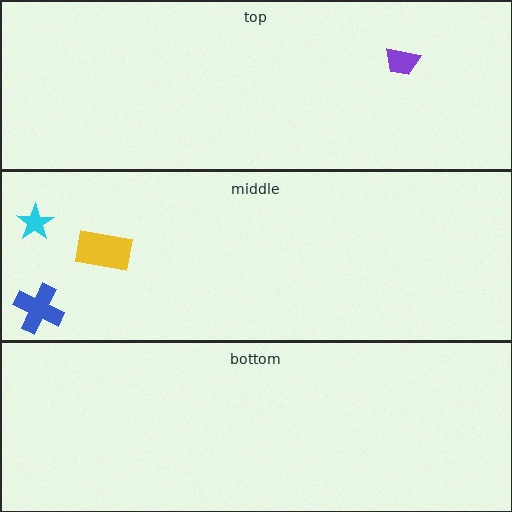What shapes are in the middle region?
The cyan star, the yellow rectangle, the blue cross.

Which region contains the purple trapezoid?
The top region.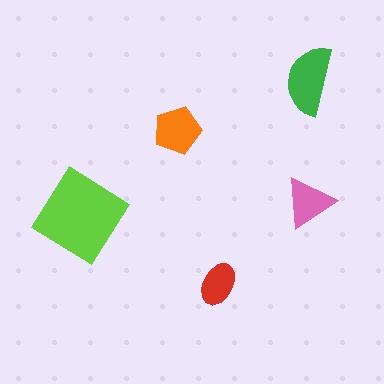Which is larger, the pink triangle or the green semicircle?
The green semicircle.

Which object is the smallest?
The red ellipse.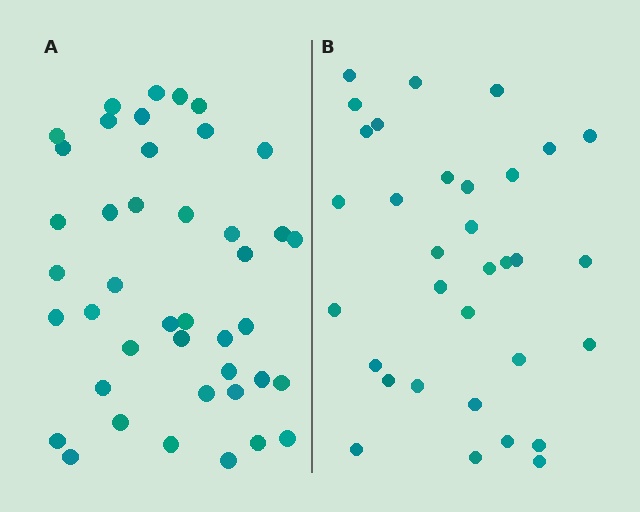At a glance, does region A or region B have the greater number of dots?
Region A (the left region) has more dots.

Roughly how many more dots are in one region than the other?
Region A has roughly 8 or so more dots than region B.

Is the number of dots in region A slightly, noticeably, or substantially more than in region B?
Region A has noticeably more, but not dramatically so. The ratio is roughly 1.3 to 1.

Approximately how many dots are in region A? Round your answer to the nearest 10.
About 40 dots. (The exact count is 42, which rounds to 40.)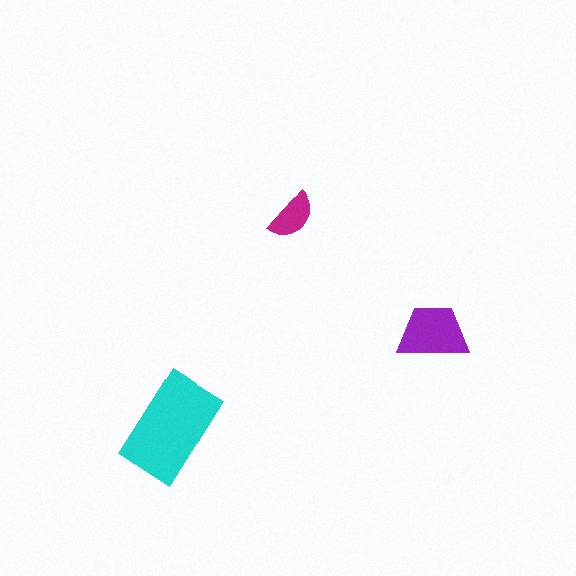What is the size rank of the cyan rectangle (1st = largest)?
1st.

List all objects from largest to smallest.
The cyan rectangle, the purple trapezoid, the magenta semicircle.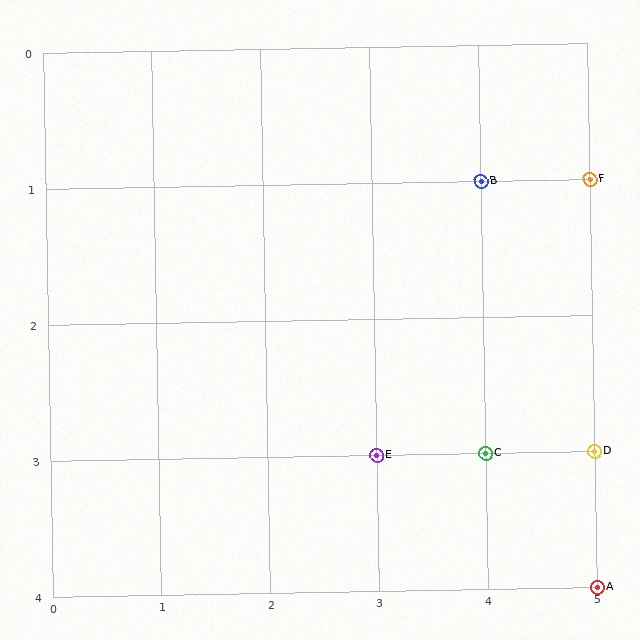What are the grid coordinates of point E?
Point E is at grid coordinates (3, 3).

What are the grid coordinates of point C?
Point C is at grid coordinates (4, 3).